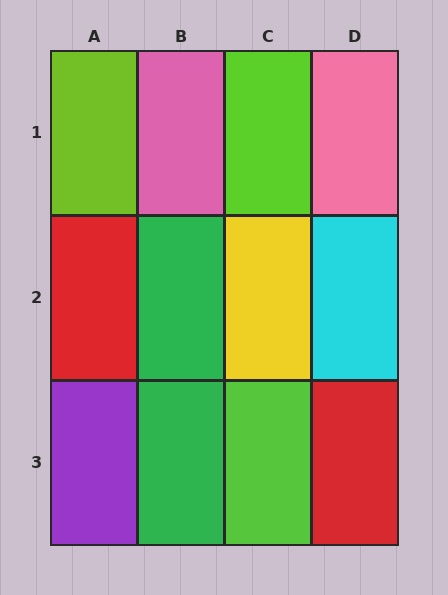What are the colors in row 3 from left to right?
Purple, green, lime, red.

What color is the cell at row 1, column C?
Lime.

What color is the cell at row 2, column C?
Yellow.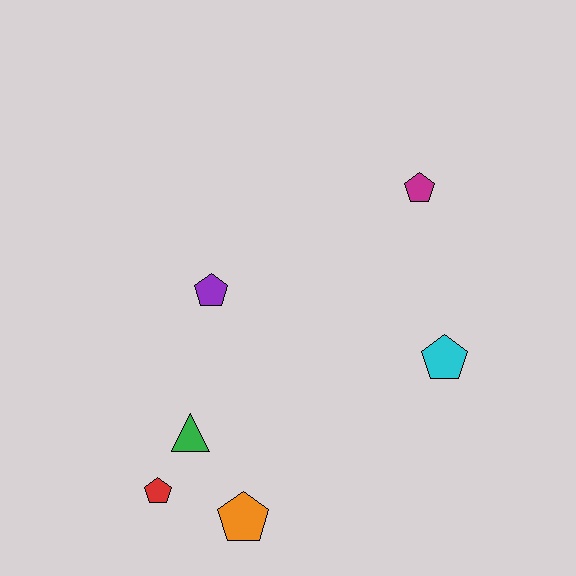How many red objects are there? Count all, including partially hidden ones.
There is 1 red object.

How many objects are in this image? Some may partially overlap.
There are 6 objects.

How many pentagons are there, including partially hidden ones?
There are 5 pentagons.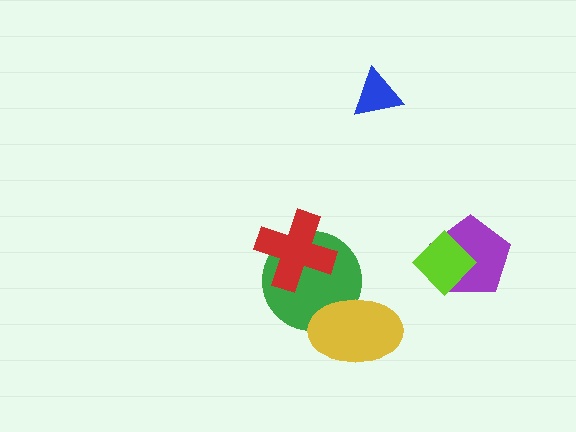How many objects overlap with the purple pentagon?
1 object overlaps with the purple pentagon.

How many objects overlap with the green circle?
2 objects overlap with the green circle.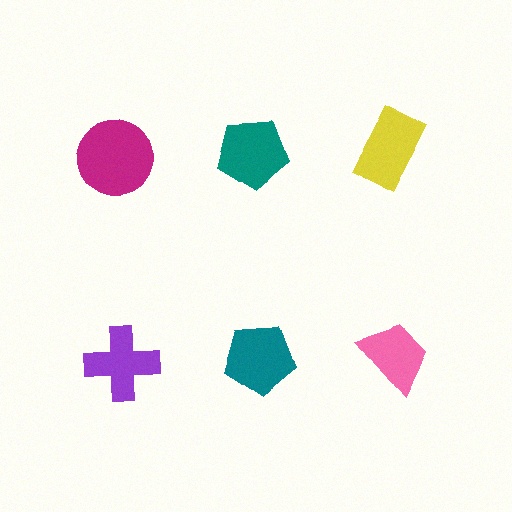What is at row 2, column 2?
A teal pentagon.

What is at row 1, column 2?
A teal pentagon.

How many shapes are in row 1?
3 shapes.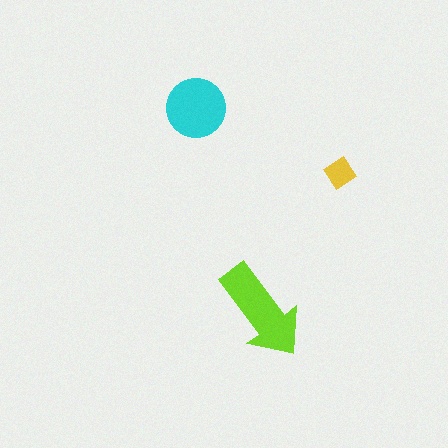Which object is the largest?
The lime arrow.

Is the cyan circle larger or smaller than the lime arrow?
Smaller.